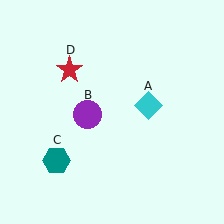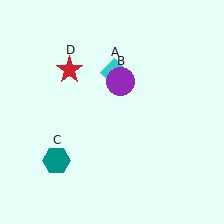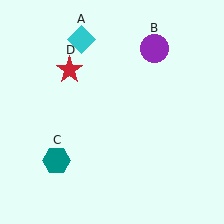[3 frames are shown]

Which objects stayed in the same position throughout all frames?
Teal hexagon (object C) and red star (object D) remained stationary.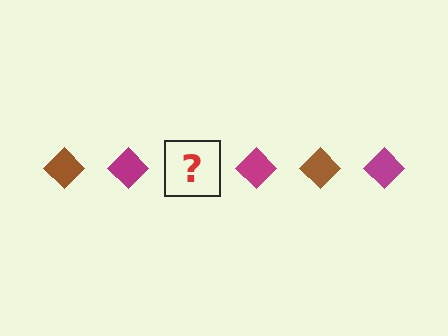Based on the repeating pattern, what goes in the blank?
The blank should be a brown diamond.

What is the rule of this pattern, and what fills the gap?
The rule is that the pattern cycles through brown, magenta diamonds. The gap should be filled with a brown diamond.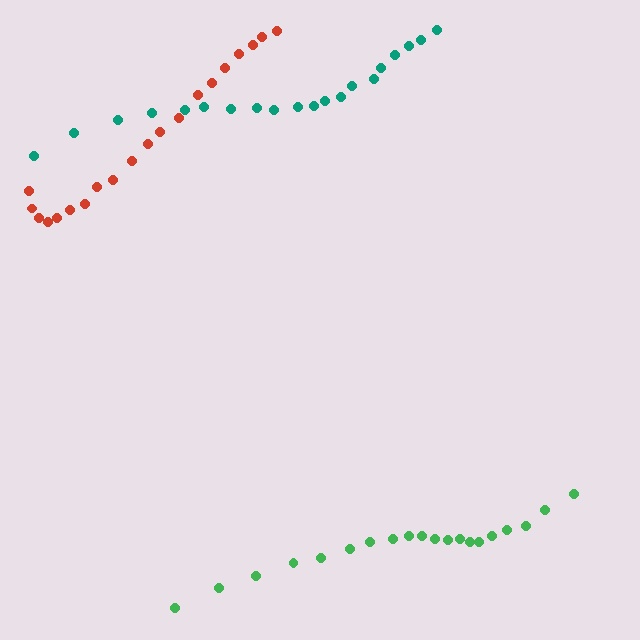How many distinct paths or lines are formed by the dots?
There are 3 distinct paths.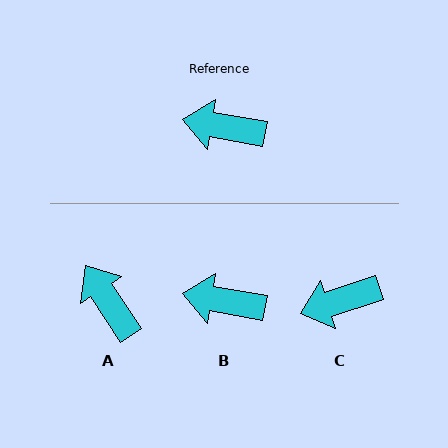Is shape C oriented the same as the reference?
No, it is off by about 28 degrees.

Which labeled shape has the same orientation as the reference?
B.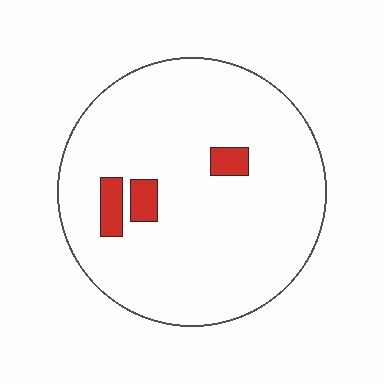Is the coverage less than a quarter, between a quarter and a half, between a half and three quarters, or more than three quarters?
Less than a quarter.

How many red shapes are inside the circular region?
3.